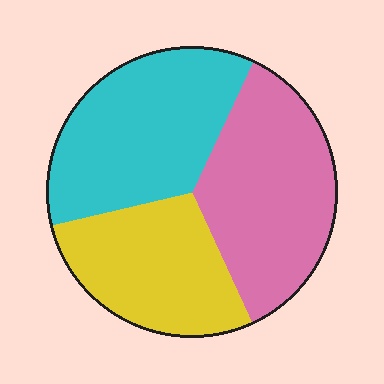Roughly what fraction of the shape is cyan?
Cyan takes up about three eighths (3/8) of the shape.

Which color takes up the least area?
Yellow, at roughly 30%.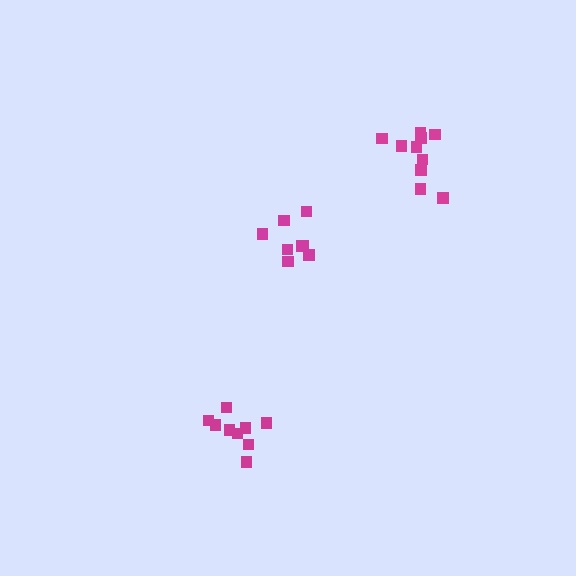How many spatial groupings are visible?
There are 3 spatial groupings.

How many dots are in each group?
Group 1: 9 dots, Group 2: 8 dots, Group 3: 10 dots (27 total).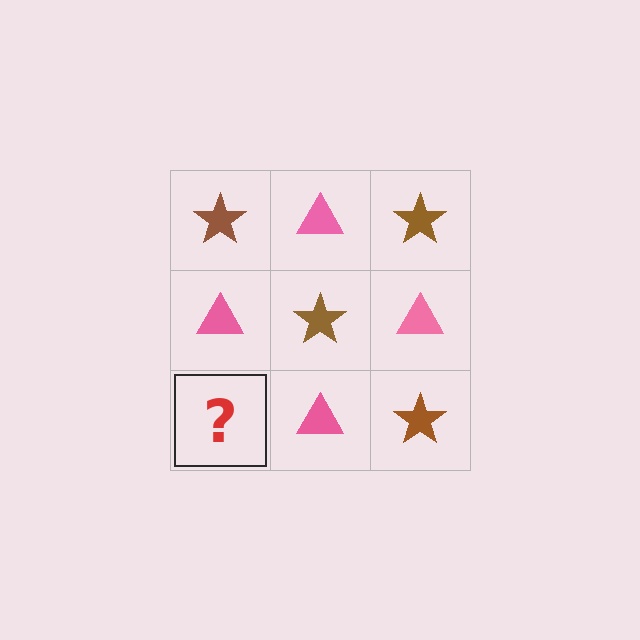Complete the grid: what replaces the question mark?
The question mark should be replaced with a brown star.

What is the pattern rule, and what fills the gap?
The rule is that it alternates brown star and pink triangle in a checkerboard pattern. The gap should be filled with a brown star.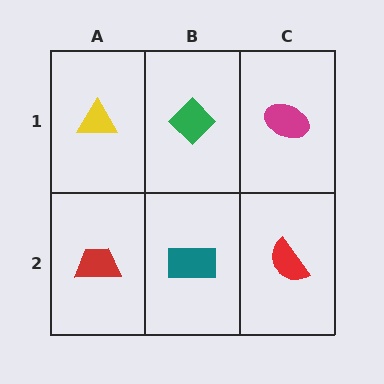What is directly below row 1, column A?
A red trapezoid.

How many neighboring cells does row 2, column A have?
2.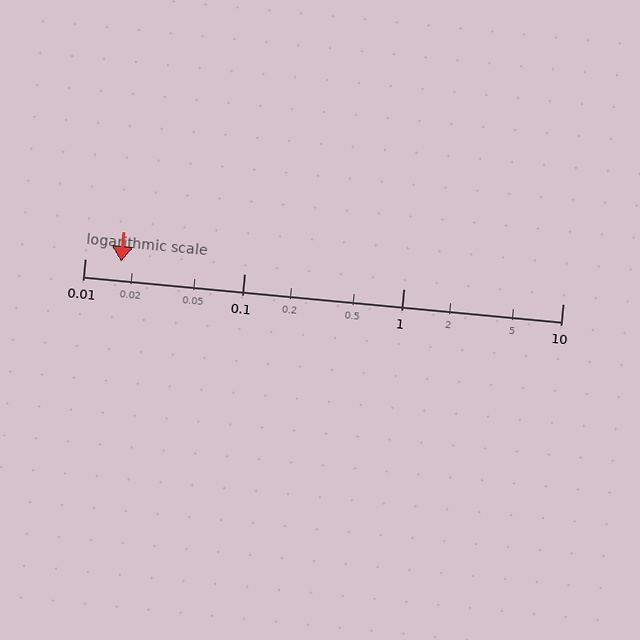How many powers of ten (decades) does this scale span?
The scale spans 3 decades, from 0.01 to 10.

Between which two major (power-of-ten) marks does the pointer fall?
The pointer is between 0.01 and 0.1.